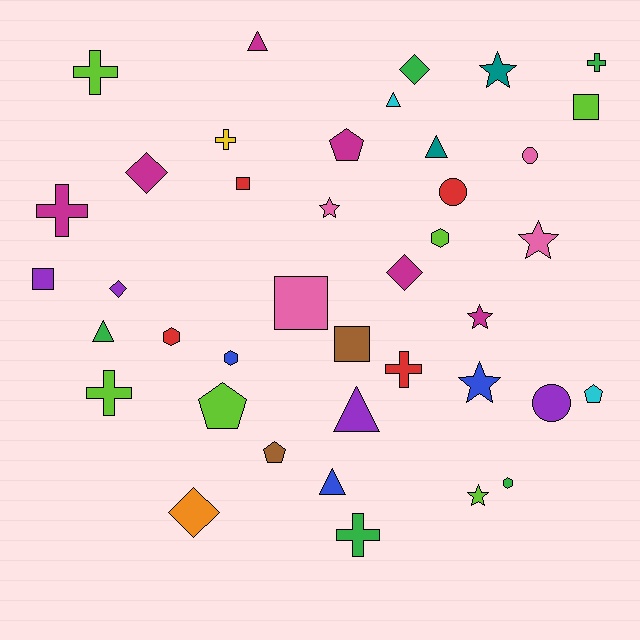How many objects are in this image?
There are 40 objects.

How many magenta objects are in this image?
There are 6 magenta objects.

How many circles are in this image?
There are 3 circles.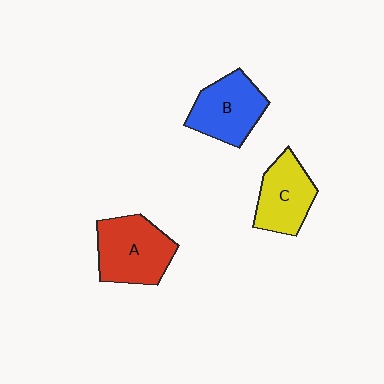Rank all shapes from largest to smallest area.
From largest to smallest: A (red), B (blue), C (yellow).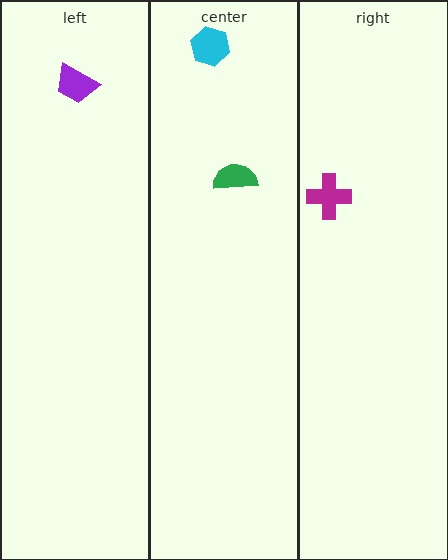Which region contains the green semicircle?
The center region.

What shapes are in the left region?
The purple trapezoid.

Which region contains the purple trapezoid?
The left region.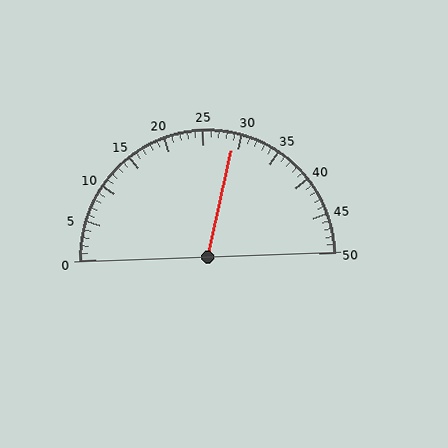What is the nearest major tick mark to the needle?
The nearest major tick mark is 30.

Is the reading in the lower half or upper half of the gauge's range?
The reading is in the upper half of the range (0 to 50).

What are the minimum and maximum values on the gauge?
The gauge ranges from 0 to 50.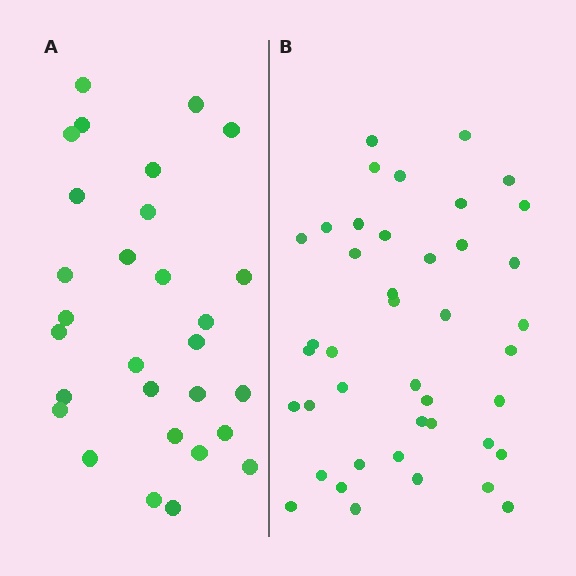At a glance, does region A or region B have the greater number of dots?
Region B (the right region) has more dots.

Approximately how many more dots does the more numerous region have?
Region B has approximately 15 more dots than region A.